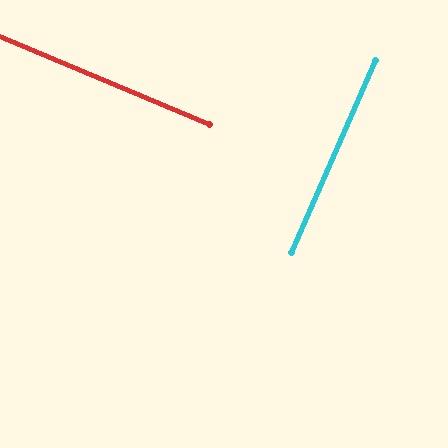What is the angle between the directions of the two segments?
Approximately 89 degrees.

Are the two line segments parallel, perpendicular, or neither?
Perpendicular — they meet at approximately 89°.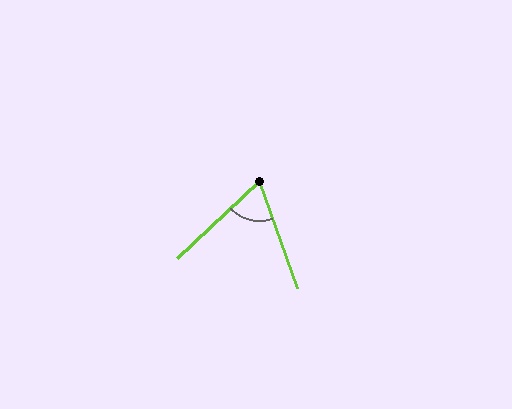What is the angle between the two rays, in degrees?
Approximately 66 degrees.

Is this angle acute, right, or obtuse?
It is acute.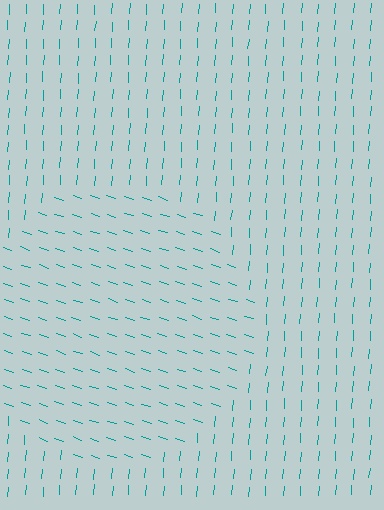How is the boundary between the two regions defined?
The boundary is defined purely by a change in line orientation (approximately 76 degrees difference). All lines are the same color and thickness.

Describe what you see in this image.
The image is filled with small teal line segments. A circle region in the image has lines oriented differently from the surrounding lines, creating a visible texture boundary.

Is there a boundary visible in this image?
Yes, there is a texture boundary formed by a change in line orientation.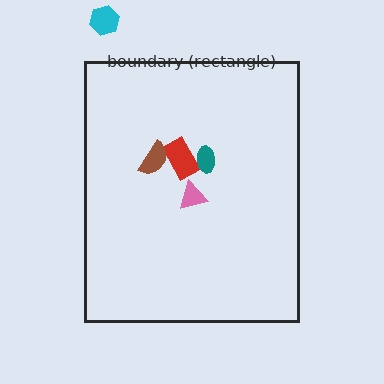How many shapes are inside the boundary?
4 inside, 1 outside.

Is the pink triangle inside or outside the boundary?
Inside.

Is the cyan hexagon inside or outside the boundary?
Outside.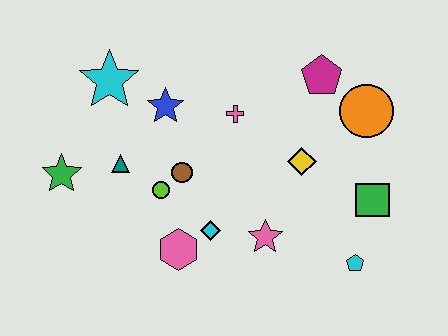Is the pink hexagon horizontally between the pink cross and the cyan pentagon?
No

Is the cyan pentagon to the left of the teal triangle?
No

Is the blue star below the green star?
No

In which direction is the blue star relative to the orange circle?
The blue star is to the left of the orange circle.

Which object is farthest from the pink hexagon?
The orange circle is farthest from the pink hexagon.